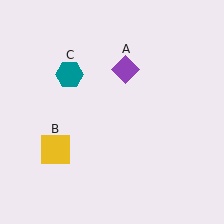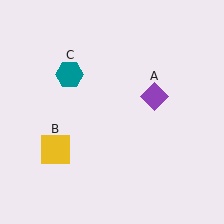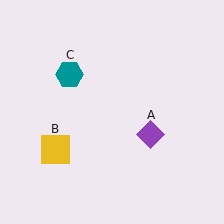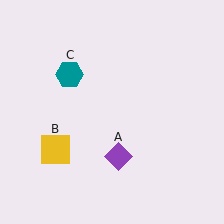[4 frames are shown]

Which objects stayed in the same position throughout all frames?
Yellow square (object B) and teal hexagon (object C) remained stationary.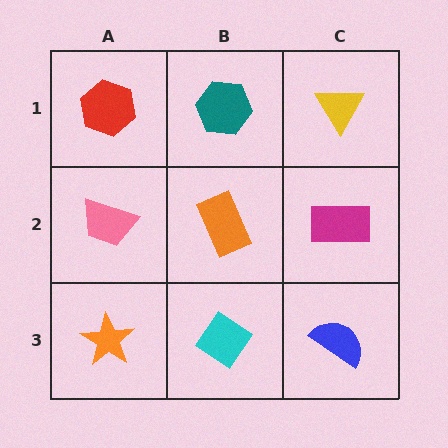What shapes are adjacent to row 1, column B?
An orange rectangle (row 2, column B), a red hexagon (row 1, column A), a yellow triangle (row 1, column C).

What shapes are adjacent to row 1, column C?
A magenta rectangle (row 2, column C), a teal hexagon (row 1, column B).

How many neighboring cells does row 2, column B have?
4.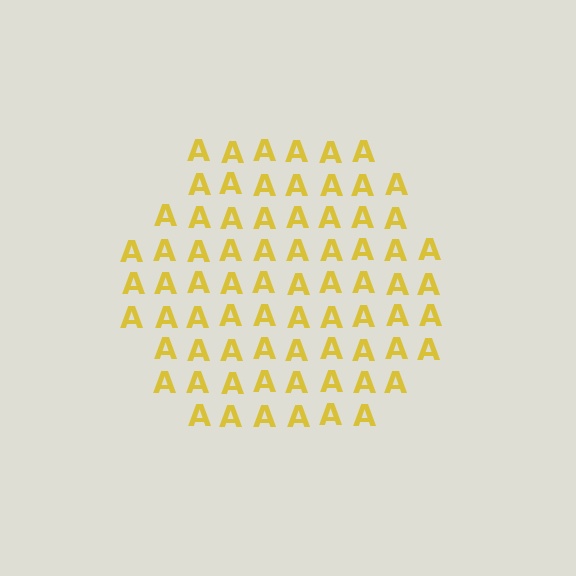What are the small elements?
The small elements are letter A's.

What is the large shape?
The large shape is a hexagon.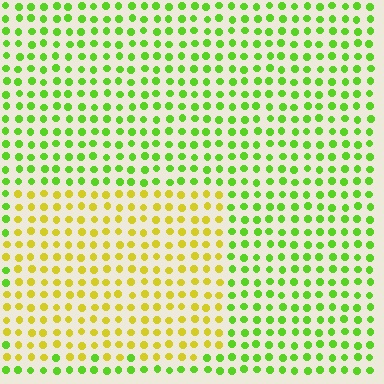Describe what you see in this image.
The image is filled with small lime elements in a uniform arrangement. A rectangle-shaped region is visible where the elements are tinted to a slightly different hue, forming a subtle color boundary.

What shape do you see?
I see a rectangle.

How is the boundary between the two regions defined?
The boundary is defined purely by a slight shift in hue (about 45 degrees). Spacing, size, and orientation are identical on both sides.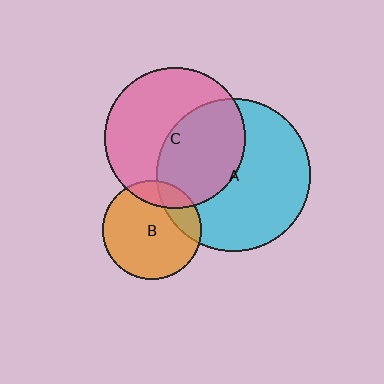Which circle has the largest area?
Circle A (cyan).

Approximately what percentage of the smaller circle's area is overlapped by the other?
Approximately 20%.